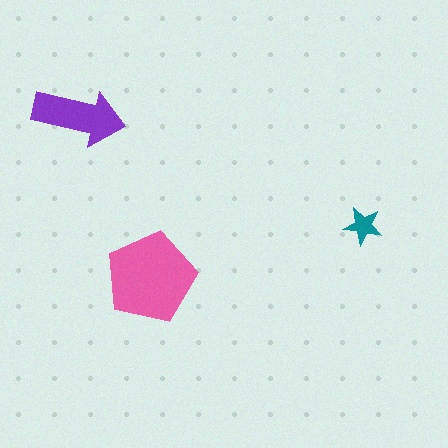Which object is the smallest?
The teal star.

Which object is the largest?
The pink pentagon.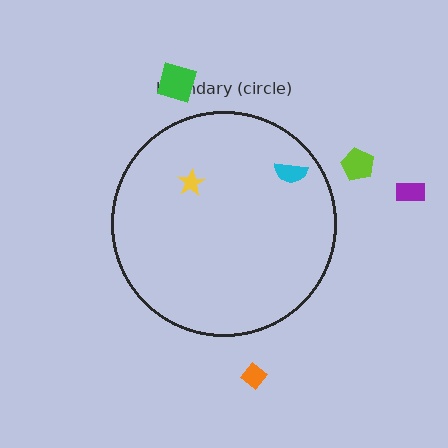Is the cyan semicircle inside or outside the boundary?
Inside.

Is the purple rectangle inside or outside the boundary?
Outside.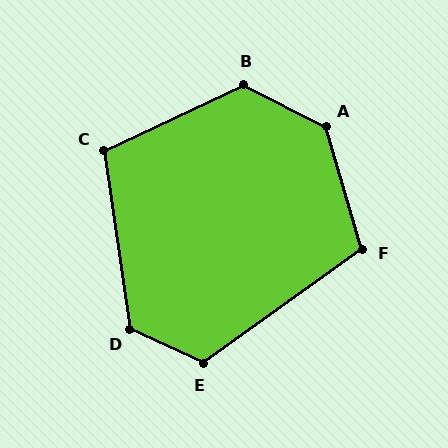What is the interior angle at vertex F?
Approximately 109 degrees (obtuse).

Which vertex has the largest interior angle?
A, at approximately 134 degrees.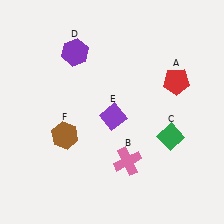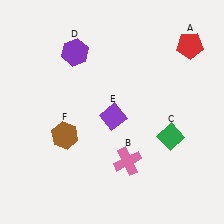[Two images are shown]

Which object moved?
The red pentagon (A) moved up.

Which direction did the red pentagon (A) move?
The red pentagon (A) moved up.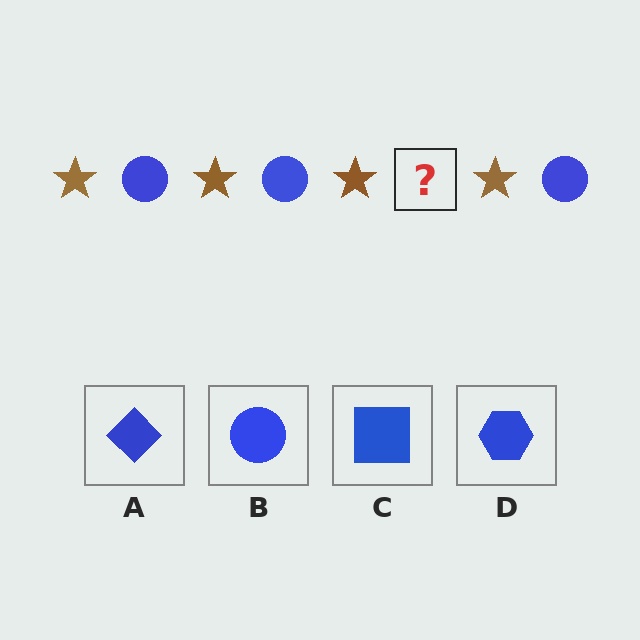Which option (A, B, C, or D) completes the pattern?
B.